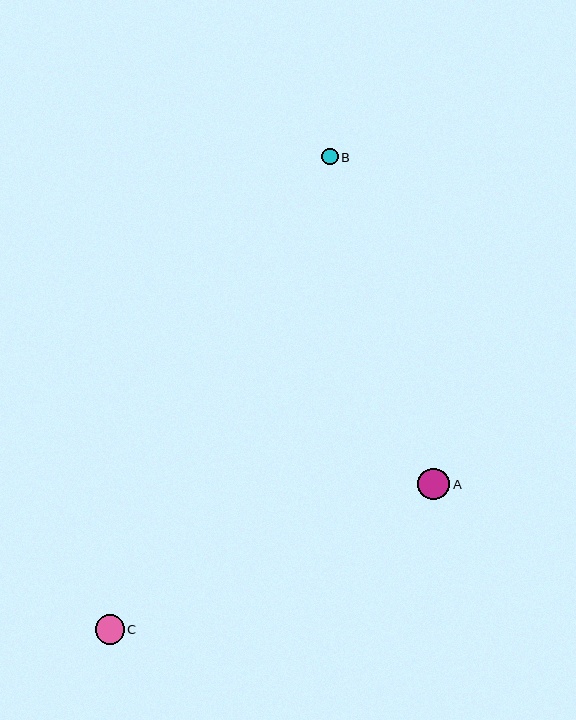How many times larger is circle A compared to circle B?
Circle A is approximately 1.9 times the size of circle B.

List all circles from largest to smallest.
From largest to smallest: A, C, B.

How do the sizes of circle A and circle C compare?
Circle A and circle C are approximately the same size.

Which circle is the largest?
Circle A is the largest with a size of approximately 32 pixels.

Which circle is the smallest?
Circle B is the smallest with a size of approximately 17 pixels.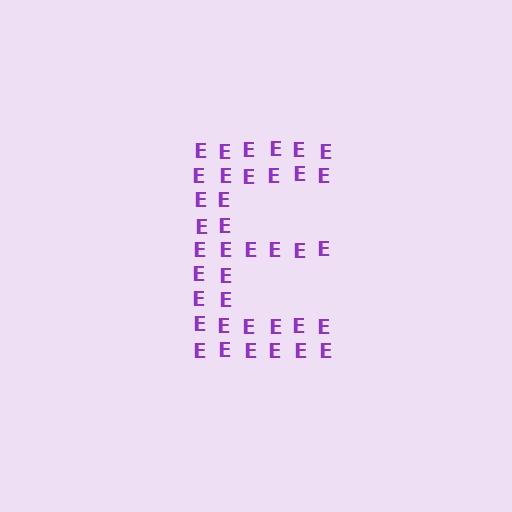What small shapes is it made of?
It is made of small letter E's.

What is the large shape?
The large shape is the letter E.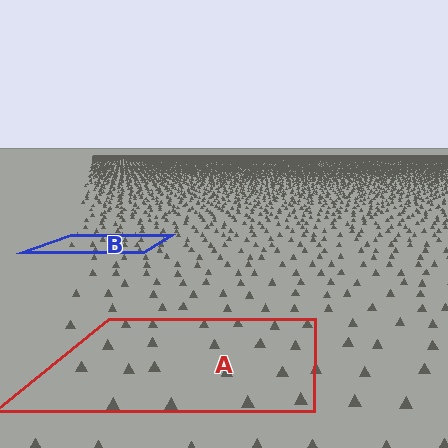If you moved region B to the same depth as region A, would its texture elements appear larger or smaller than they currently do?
They would appear larger. At a closer depth, the same texture elements are projected at a bigger on-screen size.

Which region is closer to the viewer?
Region A is closer. The texture elements there are larger and more spread out.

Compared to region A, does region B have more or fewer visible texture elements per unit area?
Region B has more texture elements per unit area — they are packed more densely because it is farther away.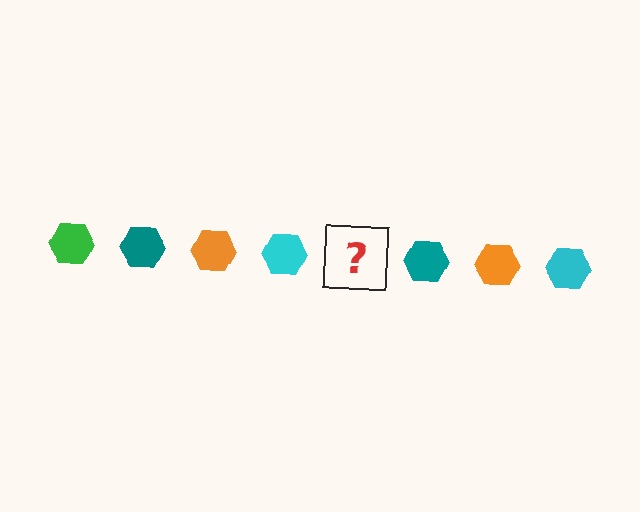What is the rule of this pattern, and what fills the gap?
The rule is that the pattern cycles through green, teal, orange, cyan hexagons. The gap should be filled with a green hexagon.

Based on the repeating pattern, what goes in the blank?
The blank should be a green hexagon.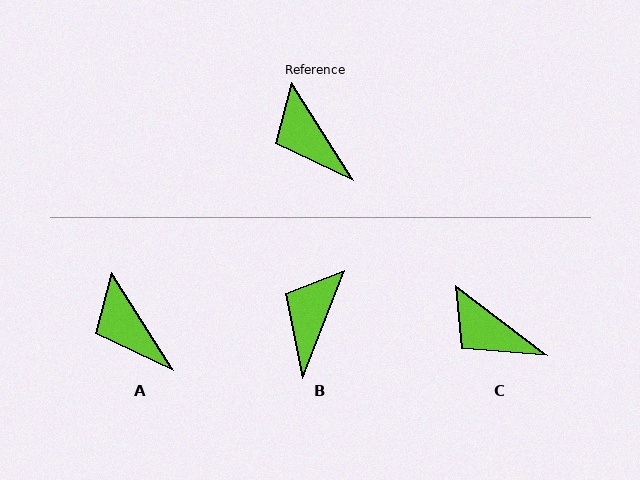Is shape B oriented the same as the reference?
No, it is off by about 54 degrees.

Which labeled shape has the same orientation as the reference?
A.